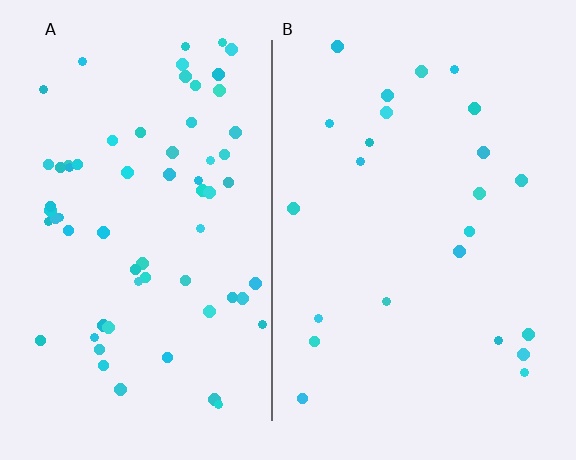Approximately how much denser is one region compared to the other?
Approximately 2.8× — region A over region B.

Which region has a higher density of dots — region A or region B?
A (the left).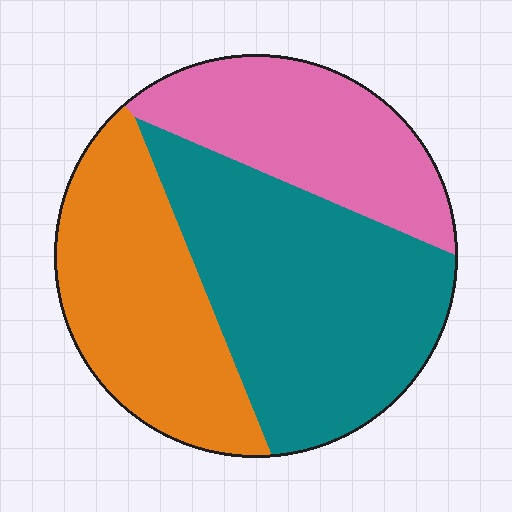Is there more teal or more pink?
Teal.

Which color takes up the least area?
Pink, at roughly 25%.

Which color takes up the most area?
Teal, at roughly 45%.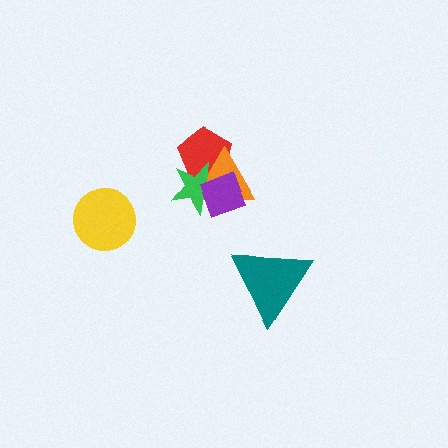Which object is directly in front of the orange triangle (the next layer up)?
The green star is directly in front of the orange triangle.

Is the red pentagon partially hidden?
Yes, it is partially covered by another shape.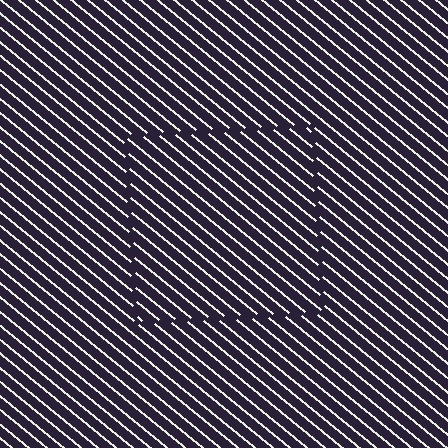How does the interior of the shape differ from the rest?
The interior of the shape contains the same grating, shifted by half a period — the contour is defined by the phase discontinuity where line-ends from the inner and outer gratings abut.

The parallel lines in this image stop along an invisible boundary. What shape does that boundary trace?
An illusory square. The interior of the shape contains the same grating, shifted by half a period — the contour is defined by the phase discontinuity where line-ends from the inner and outer gratings abut.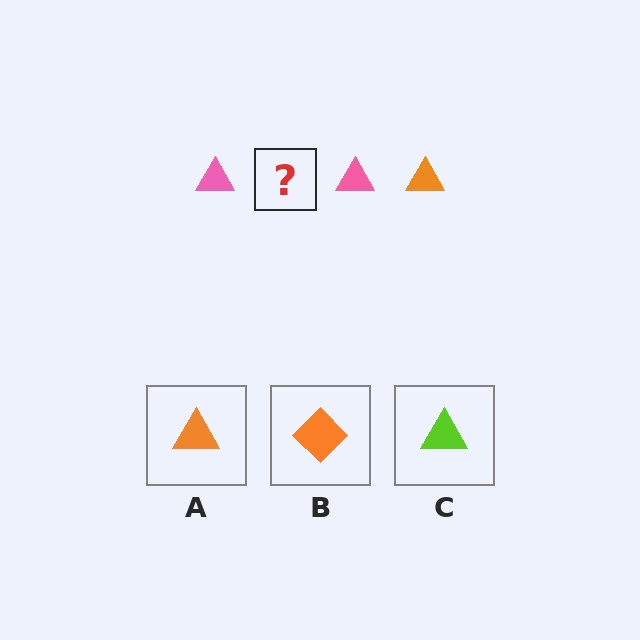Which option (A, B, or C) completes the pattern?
A.